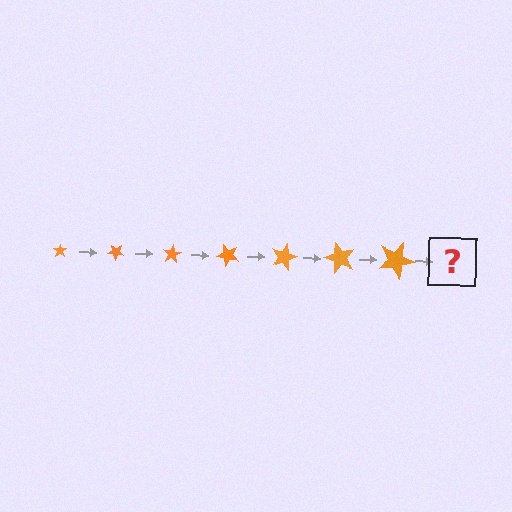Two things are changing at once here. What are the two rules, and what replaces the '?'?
The two rules are that the star grows larger each step and it rotates 40 degrees each step. The '?' should be a star, larger than the previous one and rotated 280 degrees from the start.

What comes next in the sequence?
The next element should be a star, larger than the previous one and rotated 280 degrees from the start.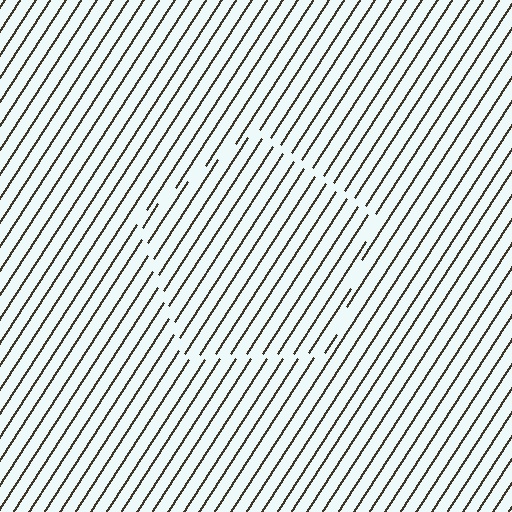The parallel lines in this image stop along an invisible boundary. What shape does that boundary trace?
An illusory pentagon. The interior of the shape contains the same grating, shifted by half a period — the contour is defined by the phase discontinuity where line-ends from the inner and outer gratings abut.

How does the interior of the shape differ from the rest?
The interior of the shape contains the same grating, shifted by half a period — the contour is defined by the phase discontinuity where line-ends from the inner and outer gratings abut.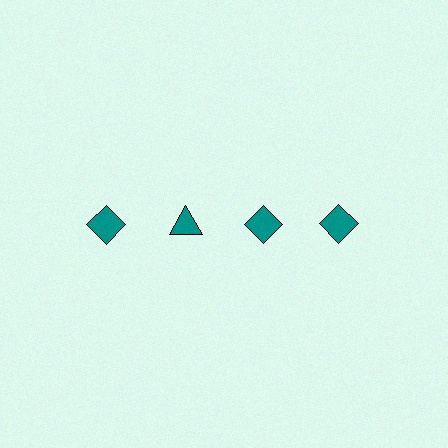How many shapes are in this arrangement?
There are 4 shapes arranged in a grid pattern.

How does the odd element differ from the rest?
It has a different shape: triangle instead of diamond.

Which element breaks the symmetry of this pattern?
The teal triangle in the top row, second from left column breaks the symmetry. All other shapes are teal diamonds.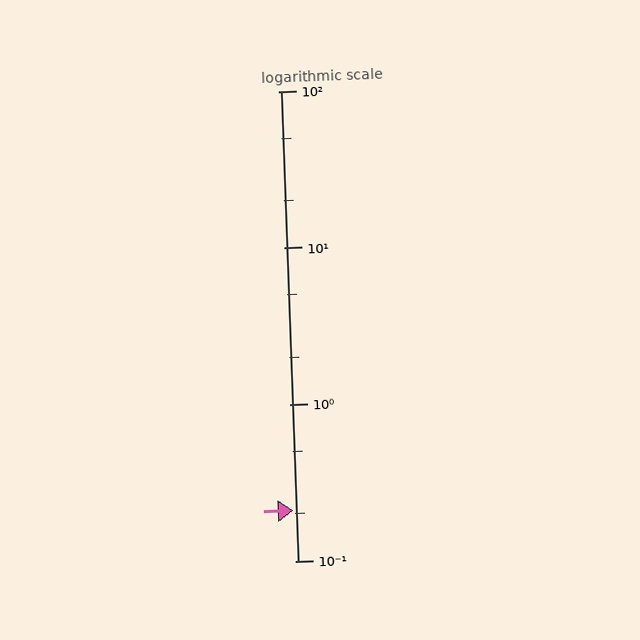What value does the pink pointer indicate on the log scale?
The pointer indicates approximately 0.21.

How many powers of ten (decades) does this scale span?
The scale spans 3 decades, from 0.1 to 100.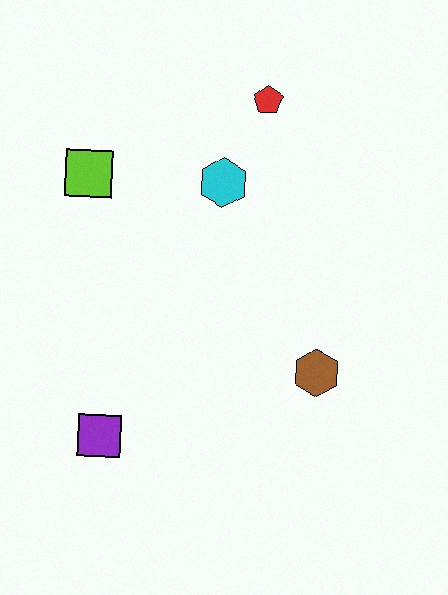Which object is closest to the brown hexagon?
The cyan hexagon is closest to the brown hexagon.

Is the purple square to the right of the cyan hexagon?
No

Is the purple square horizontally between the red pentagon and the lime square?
Yes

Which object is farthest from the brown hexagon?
The lime square is farthest from the brown hexagon.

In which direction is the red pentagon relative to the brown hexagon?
The red pentagon is above the brown hexagon.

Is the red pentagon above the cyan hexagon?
Yes